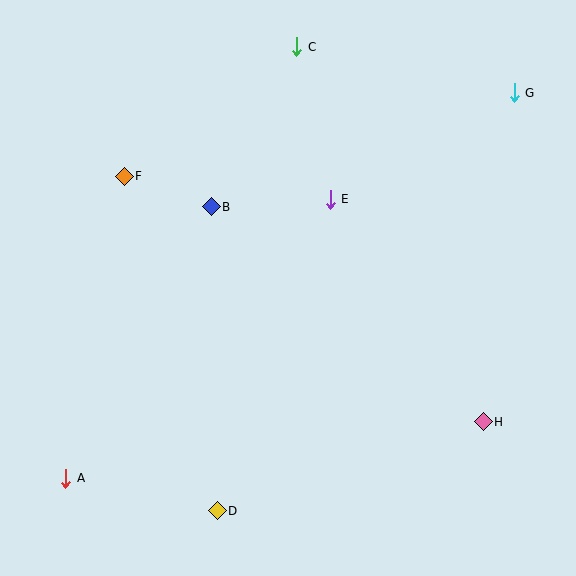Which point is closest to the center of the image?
Point E at (330, 199) is closest to the center.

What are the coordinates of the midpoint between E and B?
The midpoint between E and B is at (271, 203).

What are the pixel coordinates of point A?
Point A is at (66, 478).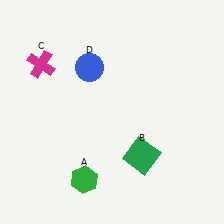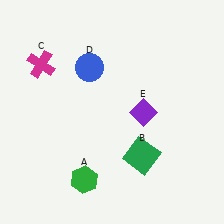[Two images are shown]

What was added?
A purple diamond (E) was added in Image 2.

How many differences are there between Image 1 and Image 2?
There is 1 difference between the two images.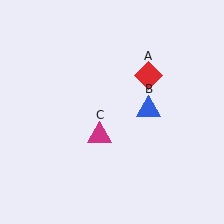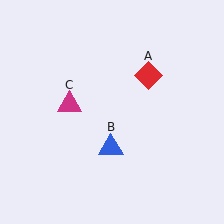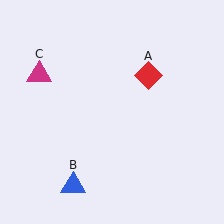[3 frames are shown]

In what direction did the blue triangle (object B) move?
The blue triangle (object B) moved down and to the left.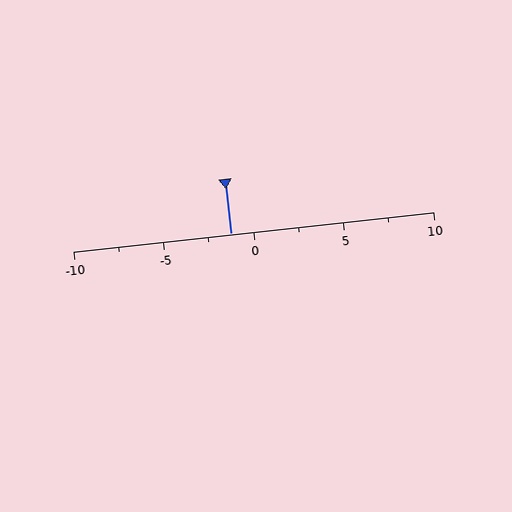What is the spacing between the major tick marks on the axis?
The major ticks are spaced 5 apart.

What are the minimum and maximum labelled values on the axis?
The axis runs from -10 to 10.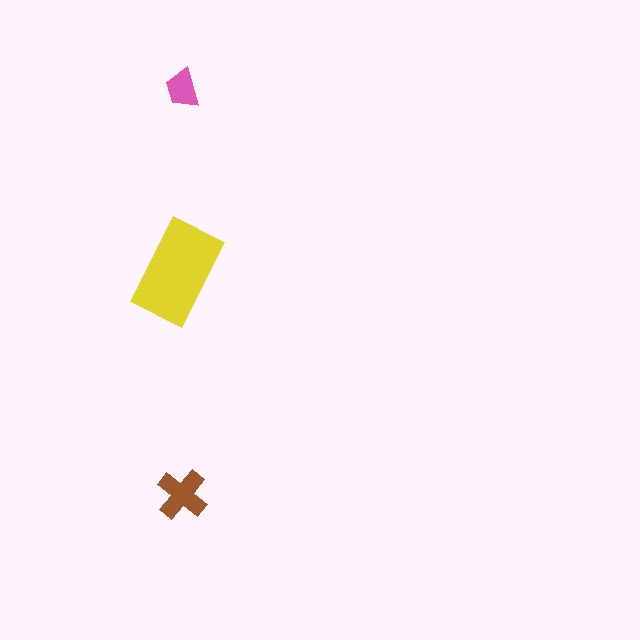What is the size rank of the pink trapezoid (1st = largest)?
3rd.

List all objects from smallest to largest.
The pink trapezoid, the brown cross, the yellow rectangle.